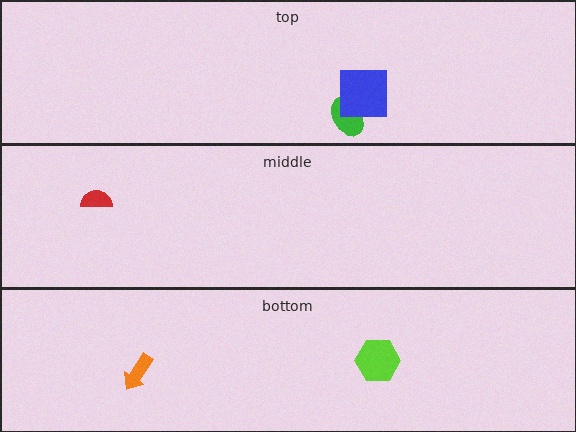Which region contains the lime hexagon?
The bottom region.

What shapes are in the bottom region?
The lime hexagon, the orange arrow.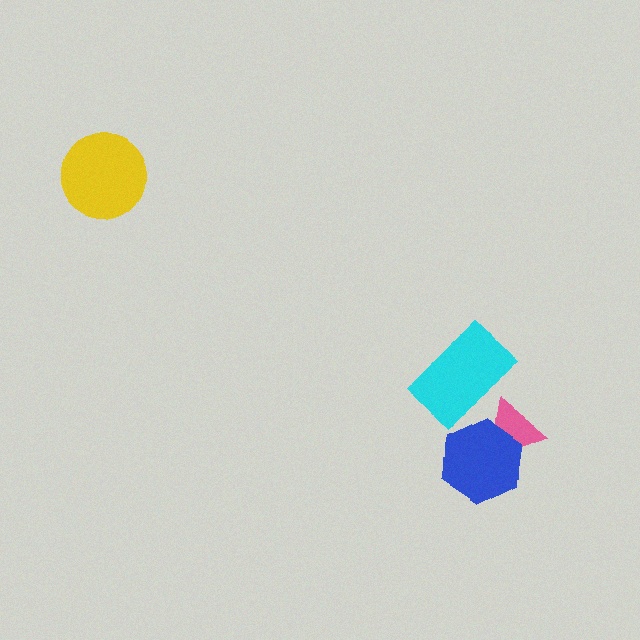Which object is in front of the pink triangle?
The blue hexagon is in front of the pink triangle.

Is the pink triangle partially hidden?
Yes, it is partially covered by another shape.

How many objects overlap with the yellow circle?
0 objects overlap with the yellow circle.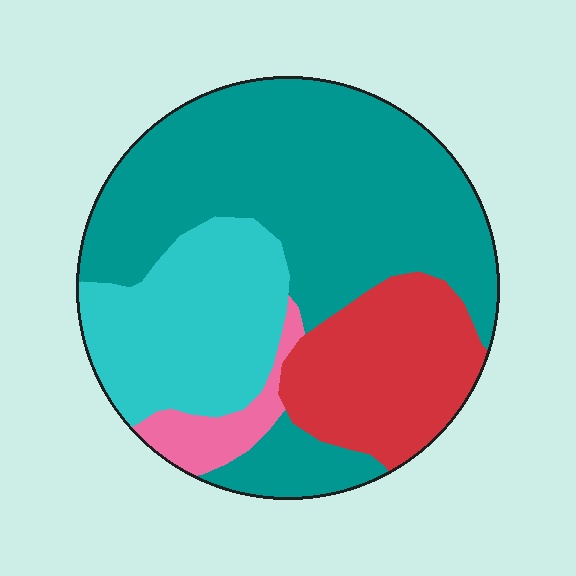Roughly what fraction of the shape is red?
Red covers around 20% of the shape.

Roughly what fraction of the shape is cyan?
Cyan covers 22% of the shape.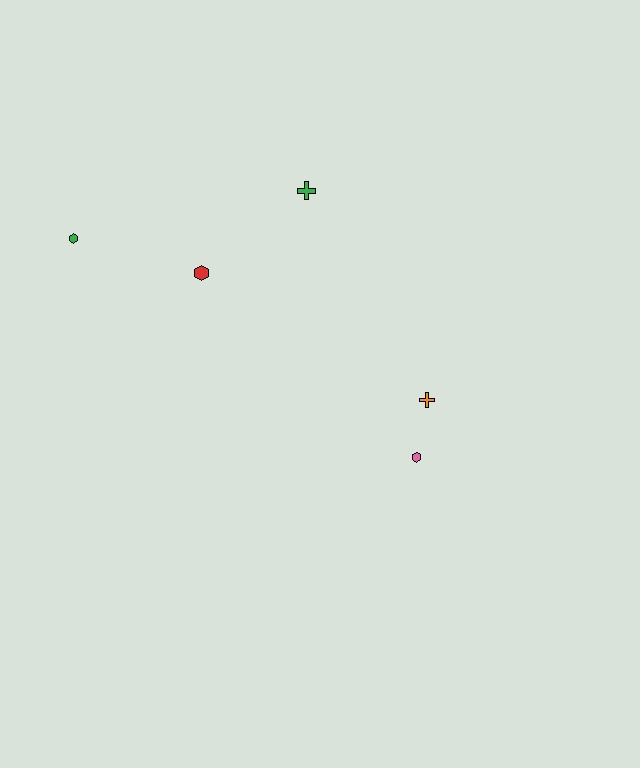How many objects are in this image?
There are 5 objects.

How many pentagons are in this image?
There are no pentagons.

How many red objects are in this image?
There is 1 red object.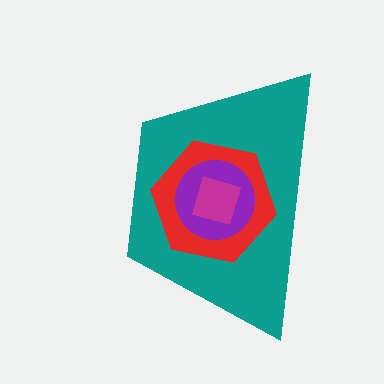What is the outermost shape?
The teal trapezoid.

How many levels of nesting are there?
4.